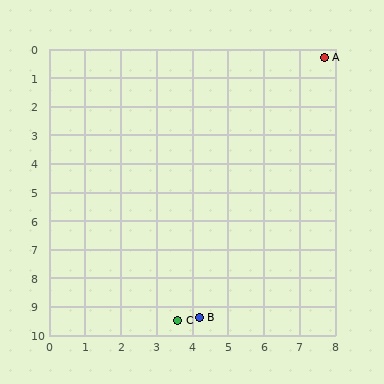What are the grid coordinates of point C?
Point C is at approximately (3.6, 9.5).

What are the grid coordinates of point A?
Point A is at approximately (7.7, 0.3).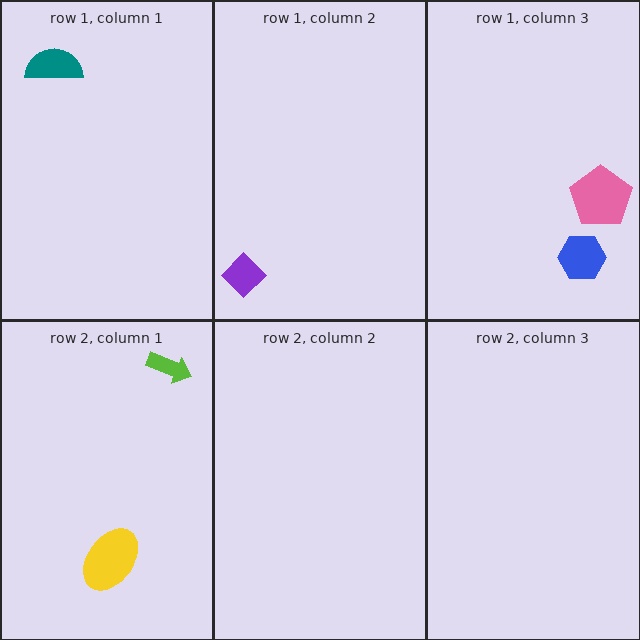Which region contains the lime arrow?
The row 2, column 1 region.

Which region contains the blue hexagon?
The row 1, column 3 region.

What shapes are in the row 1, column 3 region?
The blue hexagon, the pink pentagon.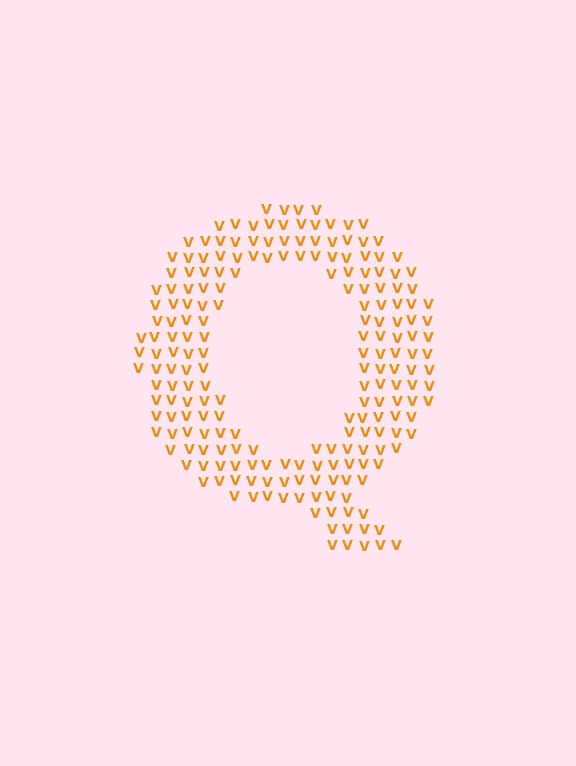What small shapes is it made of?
It is made of small letter V's.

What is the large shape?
The large shape is the letter Q.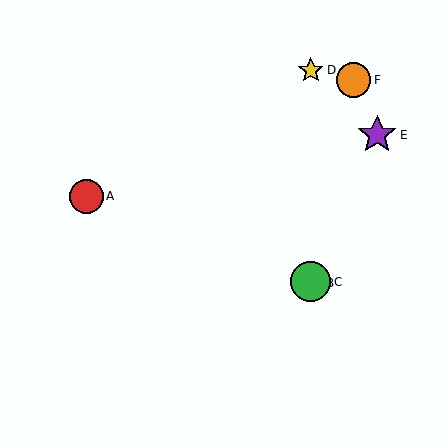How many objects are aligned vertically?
3 objects (B, C, D) are aligned vertically.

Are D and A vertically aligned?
No, D is at x≈311 and A is at x≈86.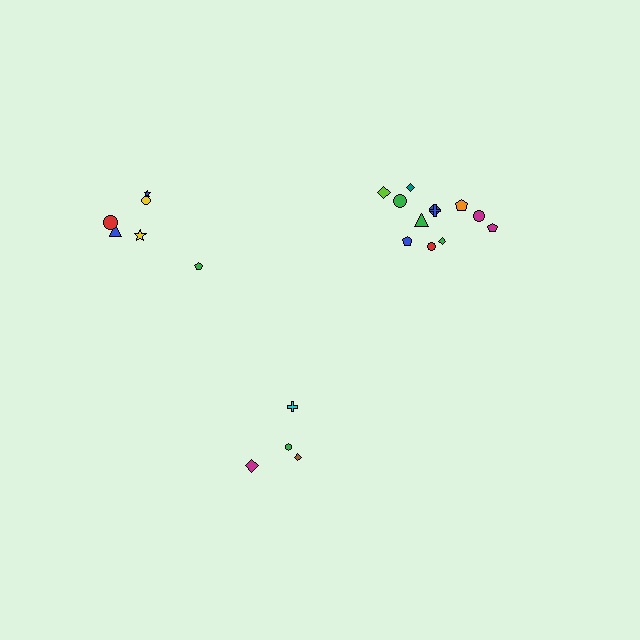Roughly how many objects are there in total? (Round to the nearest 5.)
Roughly 20 objects in total.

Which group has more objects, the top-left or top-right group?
The top-right group.